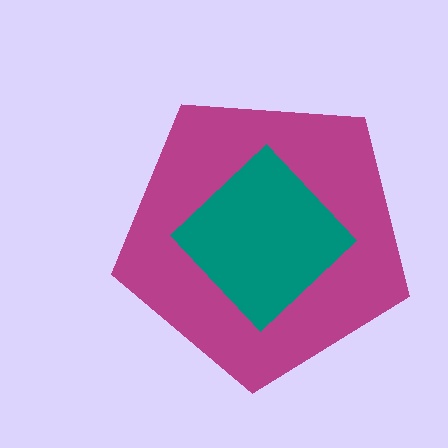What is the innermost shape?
The teal diamond.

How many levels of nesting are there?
2.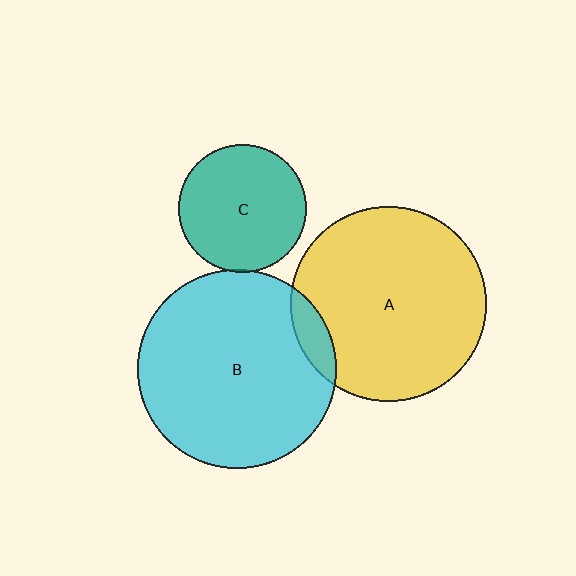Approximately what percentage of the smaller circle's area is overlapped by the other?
Approximately 5%.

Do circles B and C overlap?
Yes.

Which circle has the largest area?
Circle B (cyan).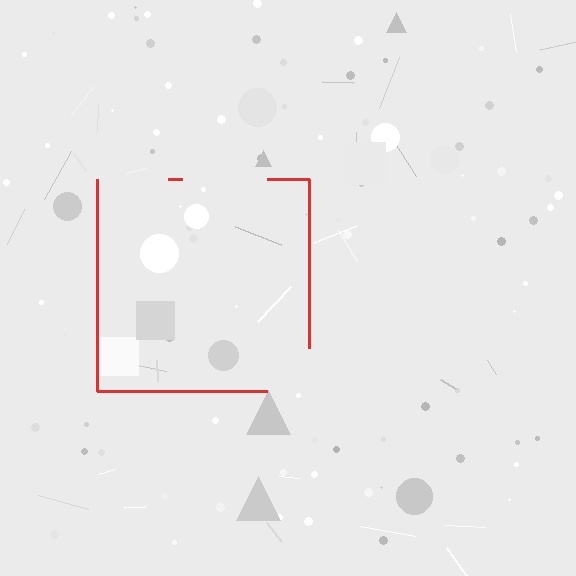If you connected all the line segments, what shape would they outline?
They would outline a square.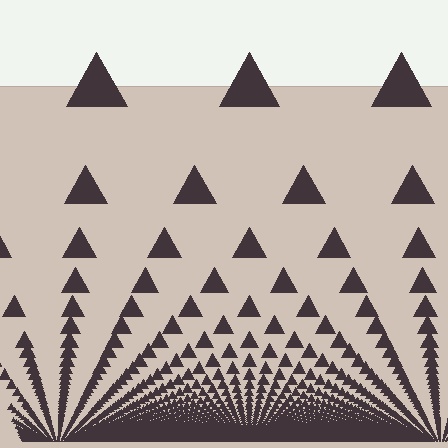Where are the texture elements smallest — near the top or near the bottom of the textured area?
Near the bottom.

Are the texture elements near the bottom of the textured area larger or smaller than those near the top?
Smaller. The gradient is inverted — elements near the bottom are smaller and denser.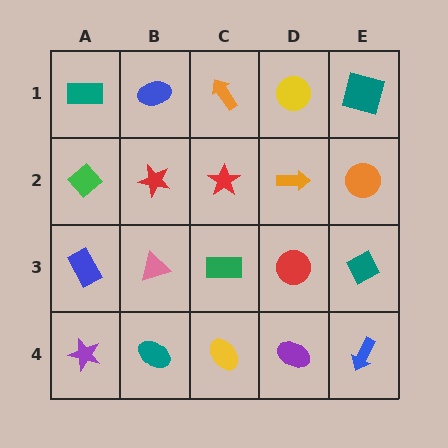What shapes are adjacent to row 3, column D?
An orange arrow (row 2, column D), a purple ellipse (row 4, column D), a green rectangle (row 3, column C), a teal diamond (row 3, column E).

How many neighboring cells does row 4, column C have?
3.